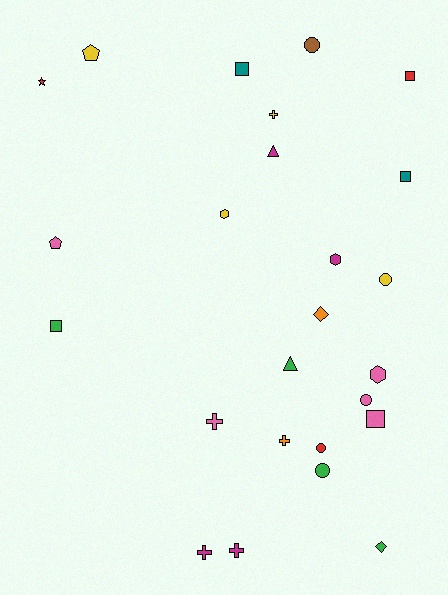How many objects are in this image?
There are 25 objects.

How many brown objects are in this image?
There is 1 brown object.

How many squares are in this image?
There are 5 squares.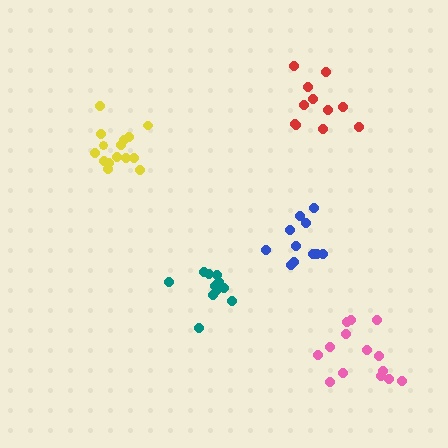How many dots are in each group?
Group 1: 11 dots, Group 2: 11 dots, Group 3: 15 dots, Group 4: 11 dots, Group 5: 14 dots (62 total).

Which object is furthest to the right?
The pink cluster is rightmost.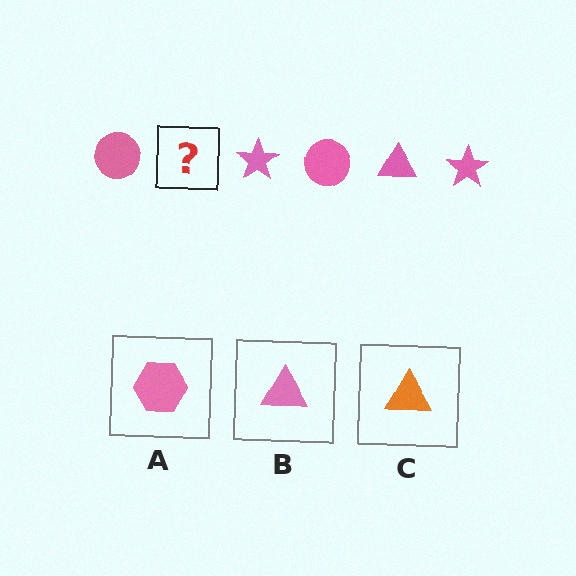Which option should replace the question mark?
Option B.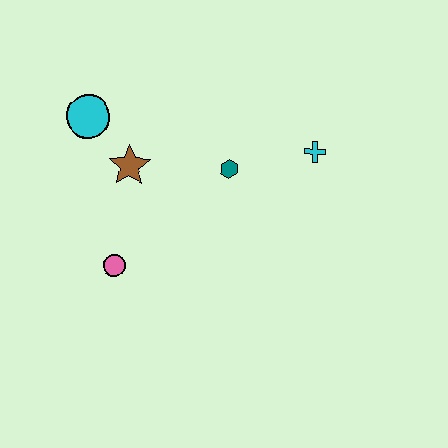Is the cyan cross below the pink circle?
No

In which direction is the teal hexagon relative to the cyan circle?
The teal hexagon is to the right of the cyan circle.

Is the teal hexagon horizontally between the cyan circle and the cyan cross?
Yes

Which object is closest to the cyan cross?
The teal hexagon is closest to the cyan cross.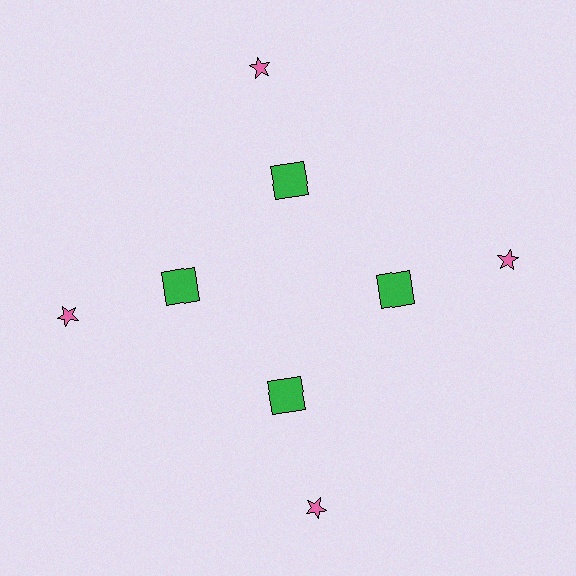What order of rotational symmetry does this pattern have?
This pattern has 4-fold rotational symmetry.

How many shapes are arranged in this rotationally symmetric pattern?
There are 8 shapes, arranged in 4 groups of 2.